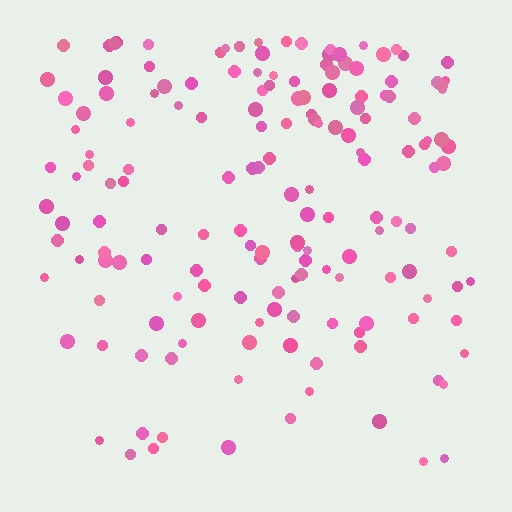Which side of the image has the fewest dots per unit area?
The bottom.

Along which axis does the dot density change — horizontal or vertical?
Vertical.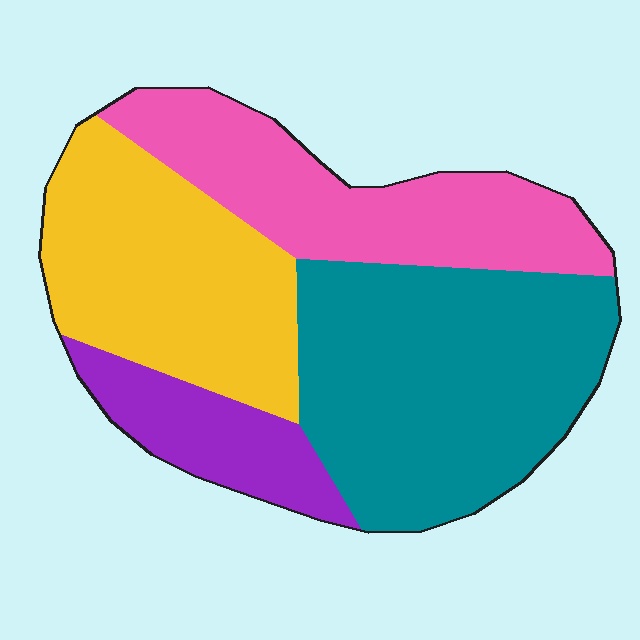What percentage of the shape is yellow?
Yellow takes up between a sixth and a third of the shape.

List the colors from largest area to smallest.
From largest to smallest: teal, yellow, pink, purple.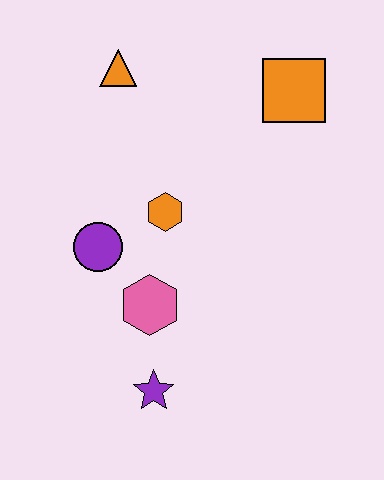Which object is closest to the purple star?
The pink hexagon is closest to the purple star.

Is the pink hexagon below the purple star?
No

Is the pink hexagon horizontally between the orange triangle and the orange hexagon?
Yes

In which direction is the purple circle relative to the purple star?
The purple circle is above the purple star.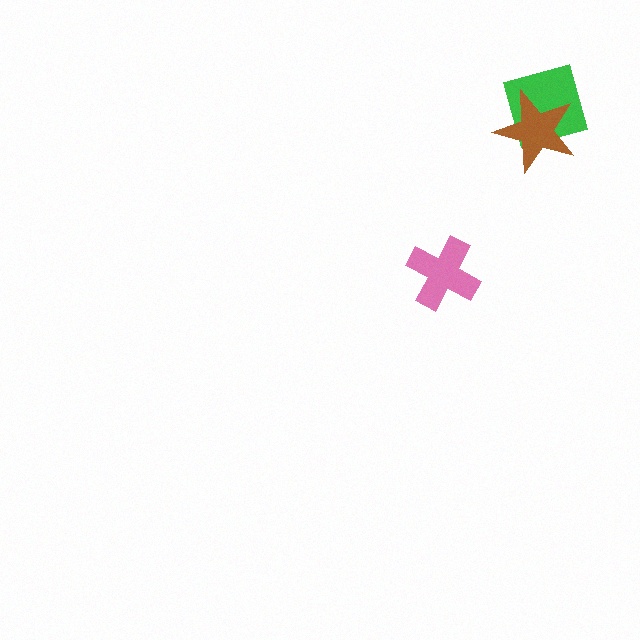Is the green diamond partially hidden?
Yes, it is partially covered by another shape.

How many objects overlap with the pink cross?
0 objects overlap with the pink cross.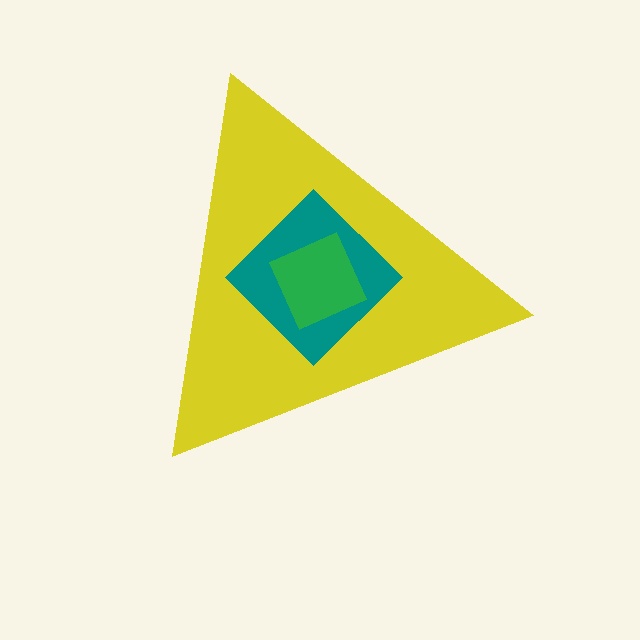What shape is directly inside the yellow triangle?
The teal diamond.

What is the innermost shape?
The green square.